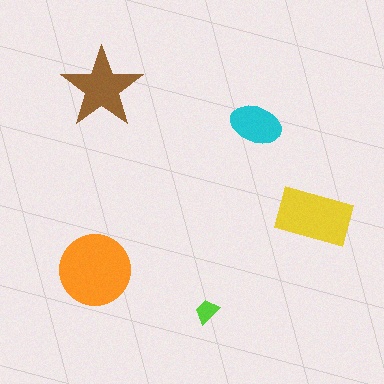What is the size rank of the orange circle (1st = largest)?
1st.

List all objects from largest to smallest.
The orange circle, the yellow rectangle, the brown star, the cyan ellipse, the lime trapezoid.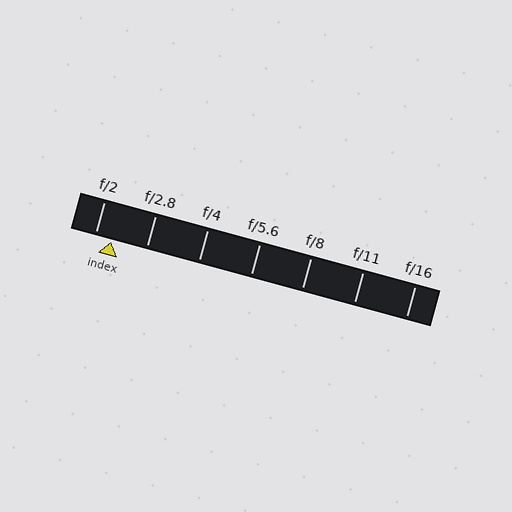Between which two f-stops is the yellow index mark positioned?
The index mark is between f/2 and f/2.8.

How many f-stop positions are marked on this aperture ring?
There are 7 f-stop positions marked.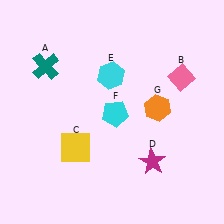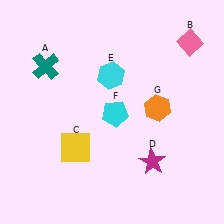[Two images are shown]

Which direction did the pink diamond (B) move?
The pink diamond (B) moved up.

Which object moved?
The pink diamond (B) moved up.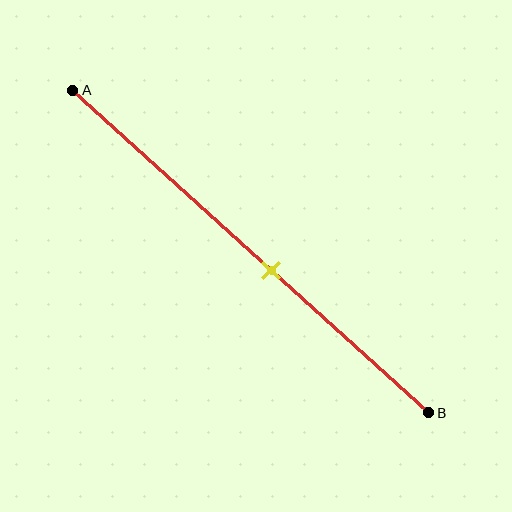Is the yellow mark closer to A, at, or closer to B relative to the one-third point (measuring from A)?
The yellow mark is closer to point B than the one-third point of segment AB.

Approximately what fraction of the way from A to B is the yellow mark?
The yellow mark is approximately 55% of the way from A to B.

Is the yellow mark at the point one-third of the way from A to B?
No, the mark is at about 55% from A, not at the 33% one-third point.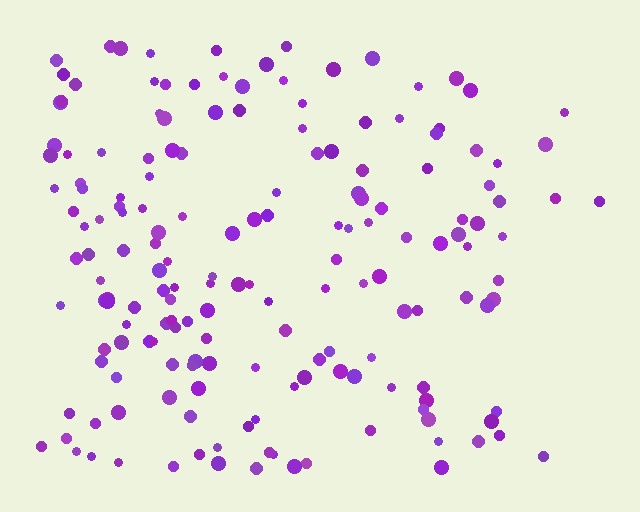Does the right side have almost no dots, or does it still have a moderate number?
Still a moderate number, just noticeably fewer than the left.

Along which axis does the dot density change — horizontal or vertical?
Horizontal.